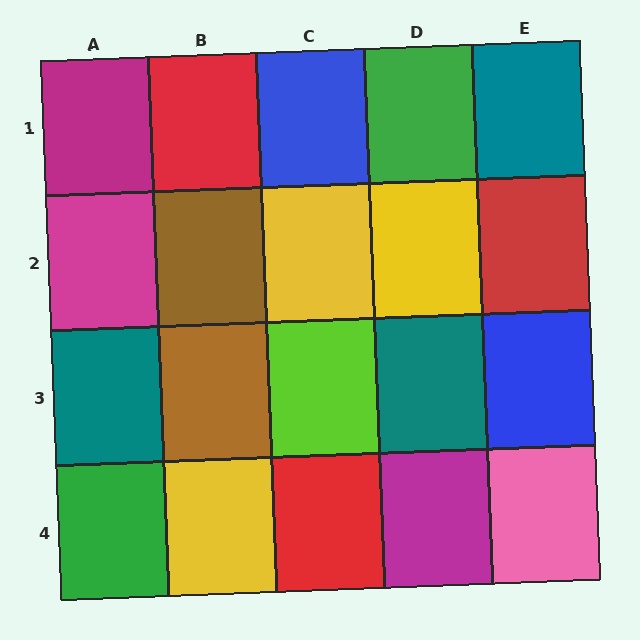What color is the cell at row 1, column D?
Green.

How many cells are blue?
2 cells are blue.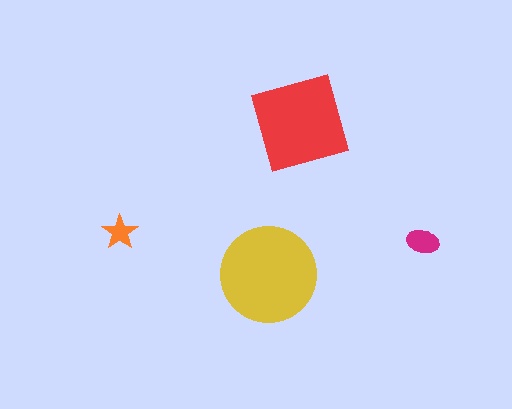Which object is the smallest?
The orange star.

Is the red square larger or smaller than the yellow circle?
Smaller.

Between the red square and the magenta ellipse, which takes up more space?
The red square.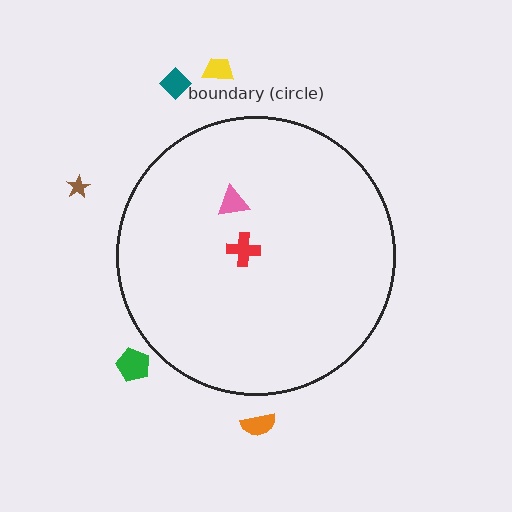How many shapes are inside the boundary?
2 inside, 5 outside.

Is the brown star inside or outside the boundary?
Outside.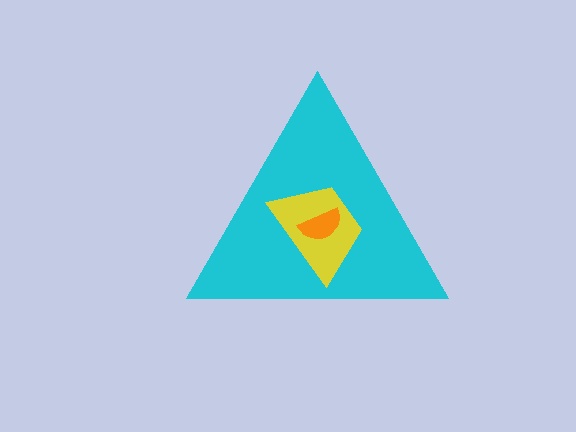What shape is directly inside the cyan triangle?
The yellow trapezoid.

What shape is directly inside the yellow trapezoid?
The orange semicircle.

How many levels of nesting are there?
3.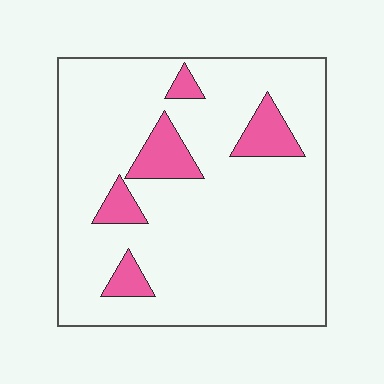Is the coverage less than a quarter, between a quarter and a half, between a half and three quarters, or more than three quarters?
Less than a quarter.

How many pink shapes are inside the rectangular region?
5.